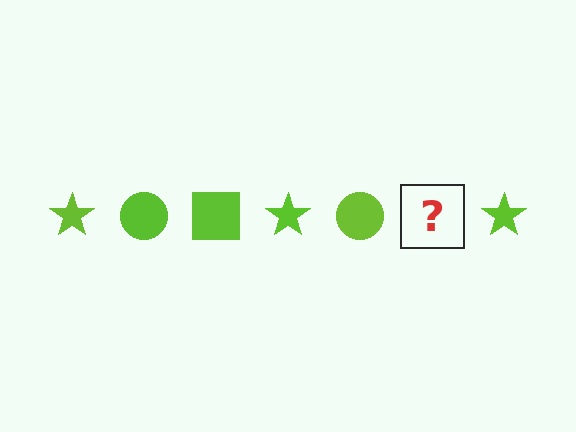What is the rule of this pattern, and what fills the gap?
The rule is that the pattern cycles through star, circle, square shapes in lime. The gap should be filled with a lime square.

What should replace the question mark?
The question mark should be replaced with a lime square.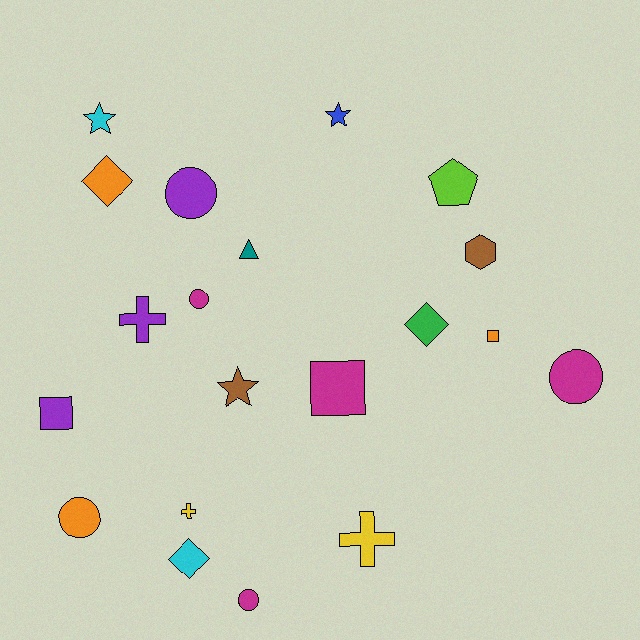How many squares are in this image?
There are 3 squares.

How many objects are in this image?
There are 20 objects.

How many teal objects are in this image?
There is 1 teal object.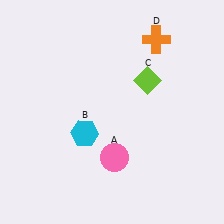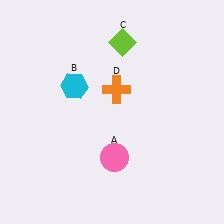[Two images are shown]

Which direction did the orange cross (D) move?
The orange cross (D) moved down.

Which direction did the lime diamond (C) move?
The lime diamond (C) moved up.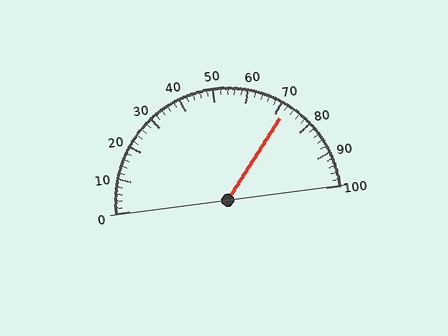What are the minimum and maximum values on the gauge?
The gauge ranges from 0 to 100.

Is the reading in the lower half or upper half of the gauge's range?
The reading is in the upper half of the range (0 to 100).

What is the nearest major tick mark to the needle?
The nearest major tick mark is 70.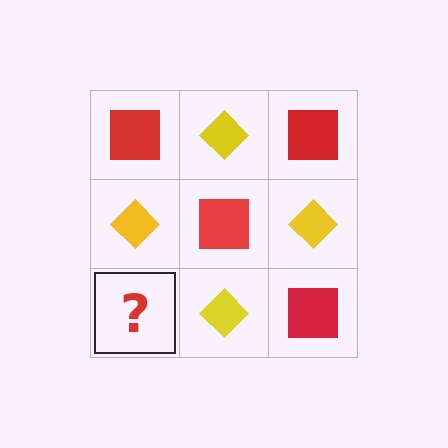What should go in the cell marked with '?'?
The missing cell should contain a red square.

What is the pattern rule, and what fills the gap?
The rule is that it alternates red square and yellow diamond in a checkerboard pattern. The gap should be filled with a red square.